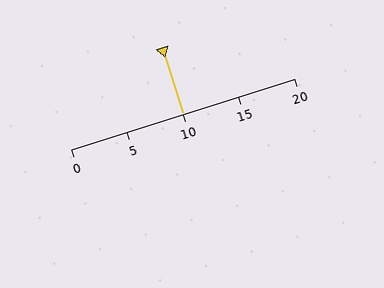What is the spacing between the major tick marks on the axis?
The major ticks are spaced 5 apart.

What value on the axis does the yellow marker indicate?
The marker indicates approximately 10.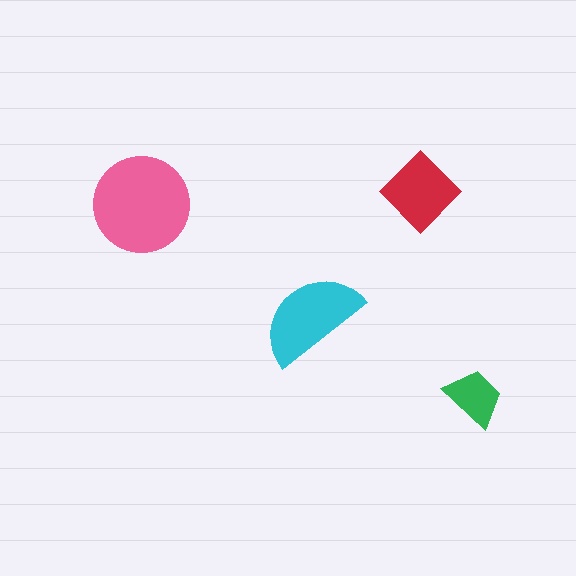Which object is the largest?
The pink circle.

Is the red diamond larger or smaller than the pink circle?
Smaller.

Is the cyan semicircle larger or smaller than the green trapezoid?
Larger.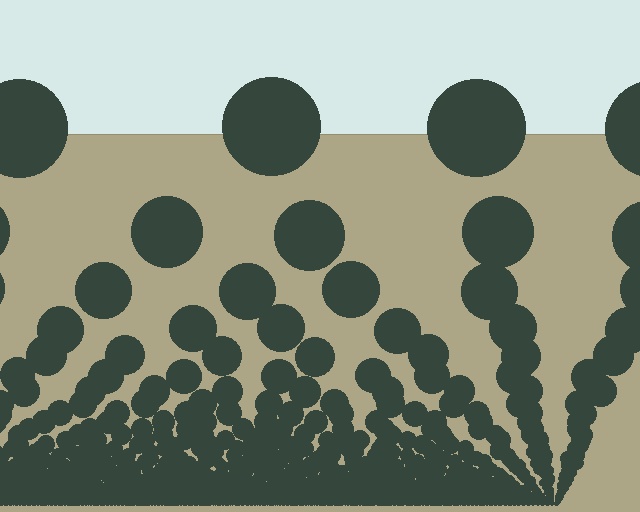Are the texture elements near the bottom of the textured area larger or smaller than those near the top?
Smaller. The gradient is inverted — elements near the bottom are smaller and denser.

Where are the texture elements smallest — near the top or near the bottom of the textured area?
Near the bottom.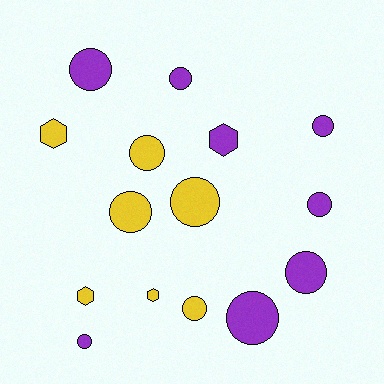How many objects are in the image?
There are 15 objects.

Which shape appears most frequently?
Circle, with 11 objects.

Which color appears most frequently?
Purple, with 8 objects.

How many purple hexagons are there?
There is 1 purple hexagon.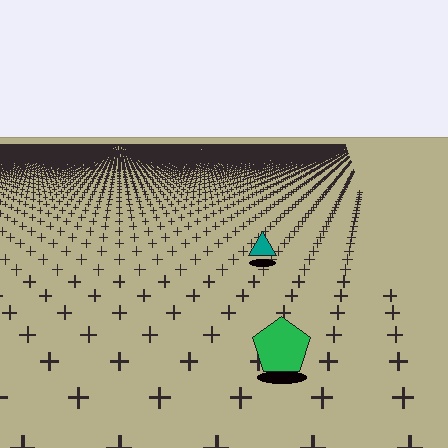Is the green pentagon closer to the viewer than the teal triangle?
Yes. The green pentagon is closer — you can tell from the texture gradient: the ground texture is coarser near it.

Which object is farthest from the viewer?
The teal triangle is farthest from the viewer. It appears smaller and the ground texture around it is denser.